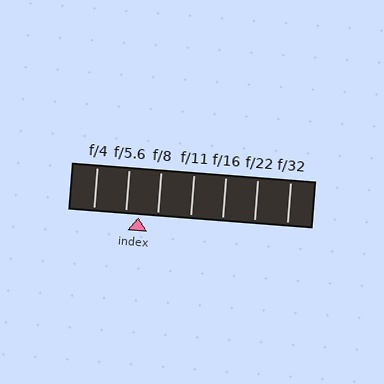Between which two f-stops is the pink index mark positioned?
The index mark is between f/5.6 and f/8.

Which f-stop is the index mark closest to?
The index mark is closest to f/5.6.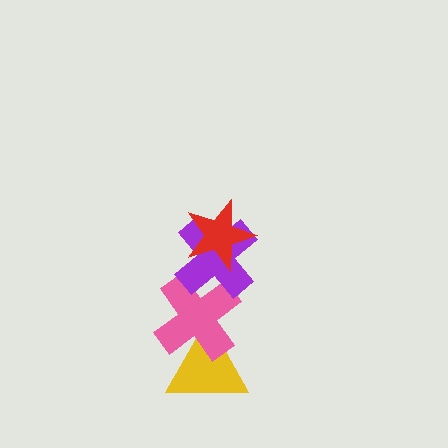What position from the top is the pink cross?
The pink cross is 3rd from the top.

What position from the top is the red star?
The red star is 1st from the top.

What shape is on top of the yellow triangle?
The pink cross is on top of the yellow triangle.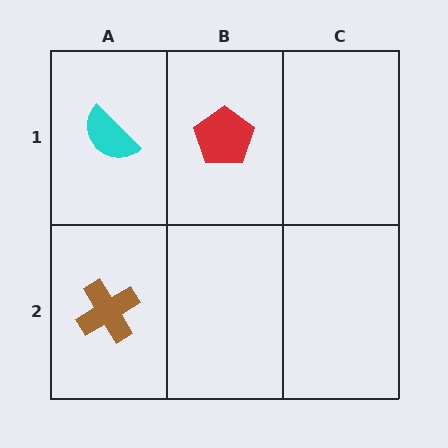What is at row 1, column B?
A red pentagon.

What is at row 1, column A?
A cyan semicircle.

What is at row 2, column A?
A brown cross.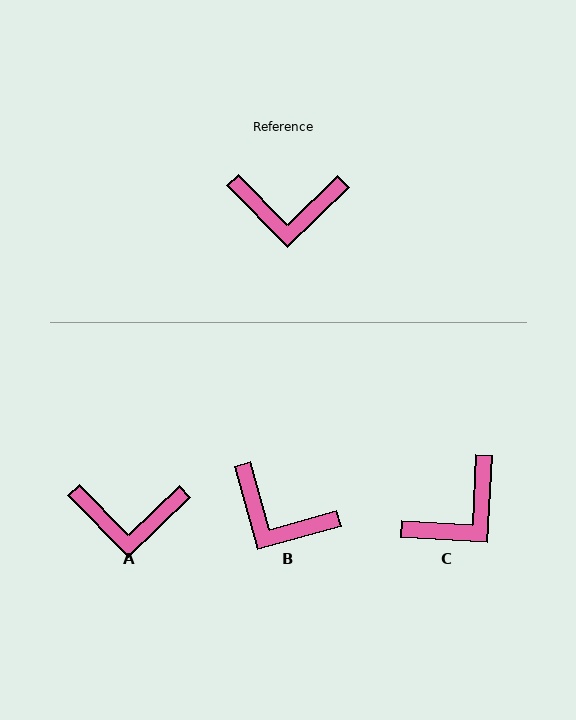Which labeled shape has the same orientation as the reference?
A.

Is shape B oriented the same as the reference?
No, it is off by about 29 degrees.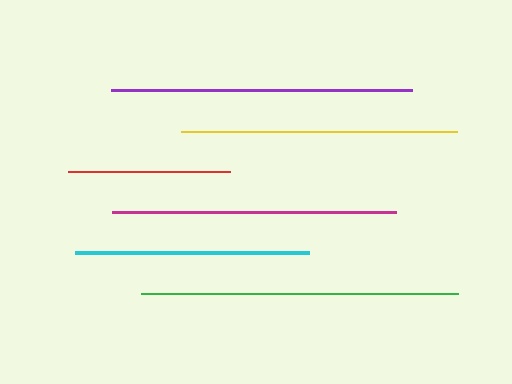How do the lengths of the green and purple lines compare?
The green and purple lines are approximately the same length.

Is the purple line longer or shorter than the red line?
The purple line is longer than the red line.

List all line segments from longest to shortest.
From longest to shortest: green, purple, magenta, yellow, cyan, red.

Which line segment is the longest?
The green line is the longest at approximately 317 pixels.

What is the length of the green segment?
The green segment is approximately 317 pixels long.